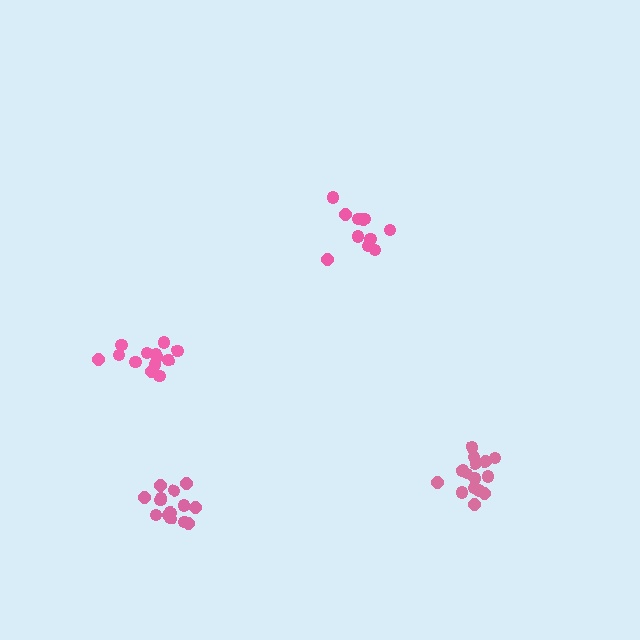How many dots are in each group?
Group 1: 15 dots, Group 2: 13 dots, Group 3: 11 dots, Group 4: 14 dots (53 total).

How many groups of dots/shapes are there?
There are 4 groups.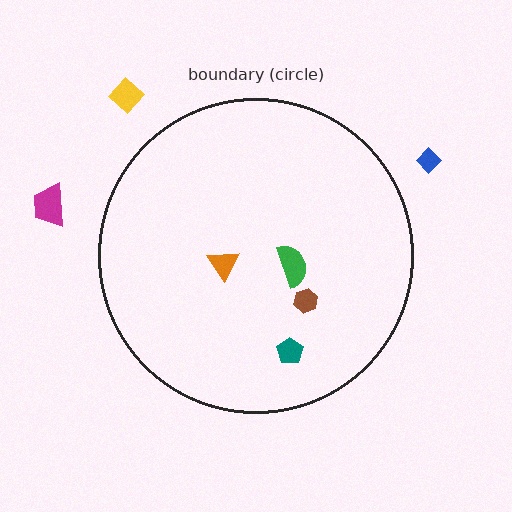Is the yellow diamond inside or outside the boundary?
Outside.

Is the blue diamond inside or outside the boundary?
Outside.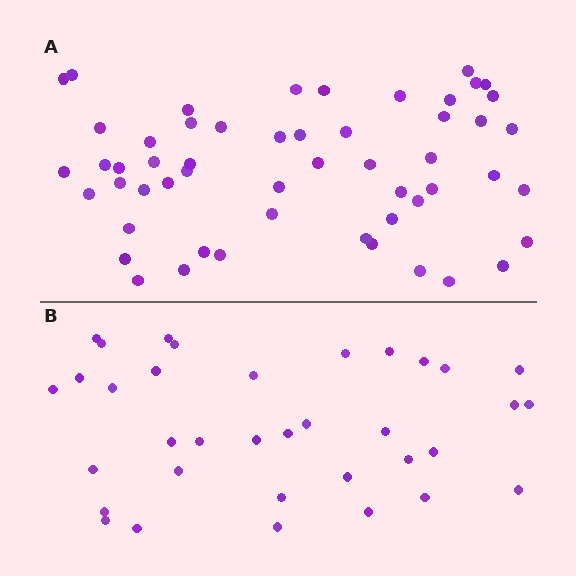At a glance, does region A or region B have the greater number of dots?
Region A (the top region) has more dots.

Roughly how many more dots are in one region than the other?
Region A has approximately 20 more dots than region B.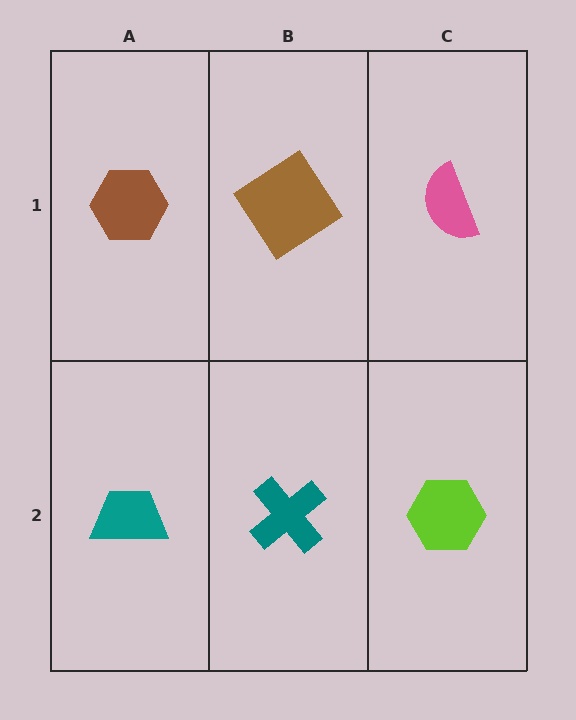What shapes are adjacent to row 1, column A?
A teal trapezoid (row 2, column A), a brown diamond (row 1, column B).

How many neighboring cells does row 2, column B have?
3.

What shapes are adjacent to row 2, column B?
A brown diamond (row 1, column B), a teal trapezoid (row 2, column A), a lime hexagon (row 2, column C).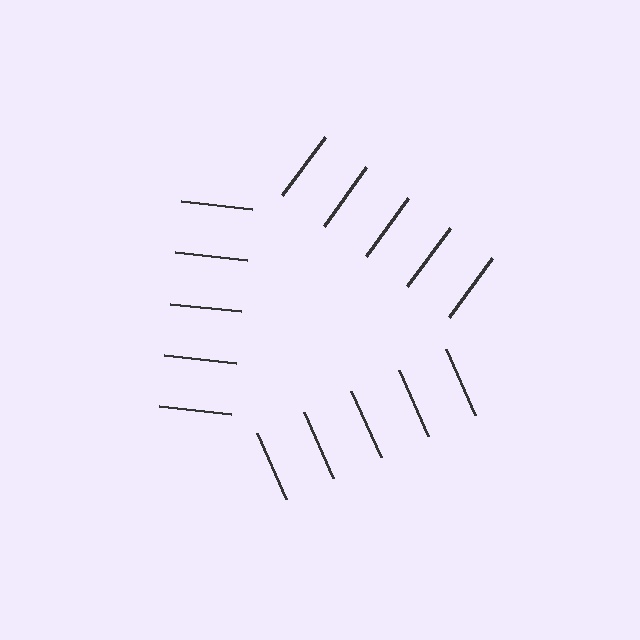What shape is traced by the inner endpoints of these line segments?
An illusory triangle — the line segments terminate on its edges but no continuous stroke is drawn.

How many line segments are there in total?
15 — 5 along each of the 3 edges.